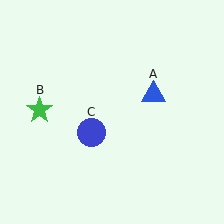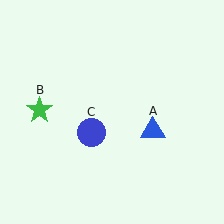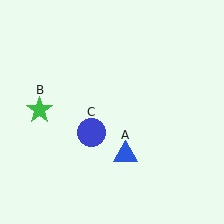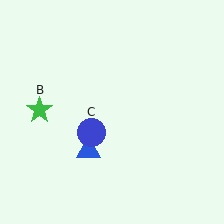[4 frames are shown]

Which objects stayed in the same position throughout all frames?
Green star (object B) and blue circle (object C) remained stationary.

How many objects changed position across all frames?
1 object changed position: blue triangle (object A).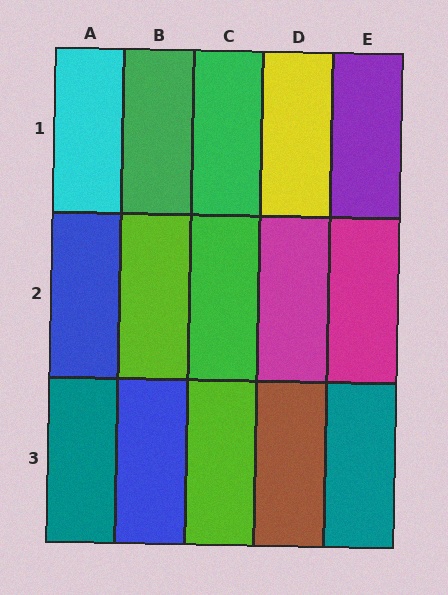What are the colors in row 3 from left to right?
Teal, blue, lime, brown, teal.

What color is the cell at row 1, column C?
Green.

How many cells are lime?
2 cells are lime.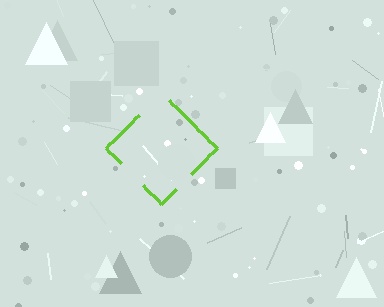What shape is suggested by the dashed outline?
The dashed outline suggests a diamond.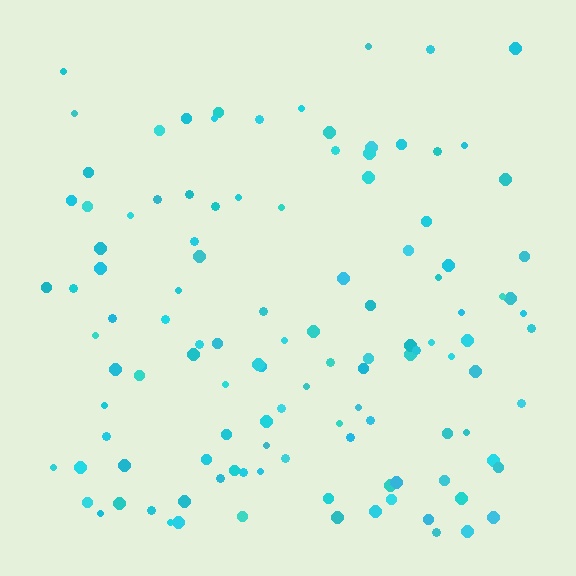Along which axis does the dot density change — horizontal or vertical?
Vertical.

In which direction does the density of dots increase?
From top to bottom, with the bottom side densest.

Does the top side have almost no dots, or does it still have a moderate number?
Still a moderate number, just noticeably fewer than the bottom.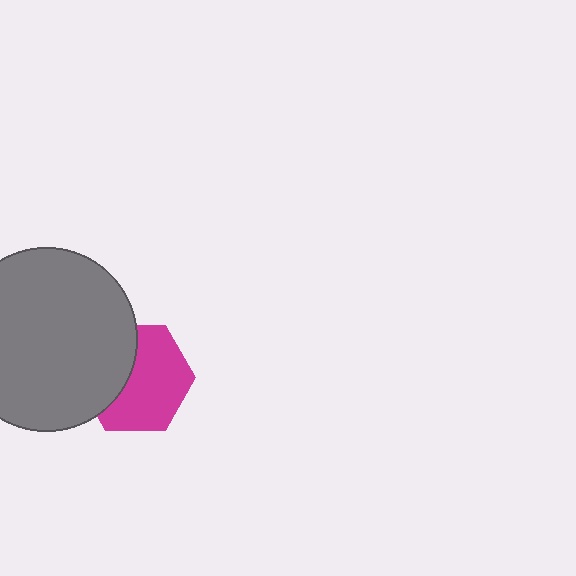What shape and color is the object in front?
The object in front is a gray circle.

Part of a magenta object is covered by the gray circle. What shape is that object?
It is a hexagon.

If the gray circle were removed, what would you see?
You would see the complete magenta hexagon.